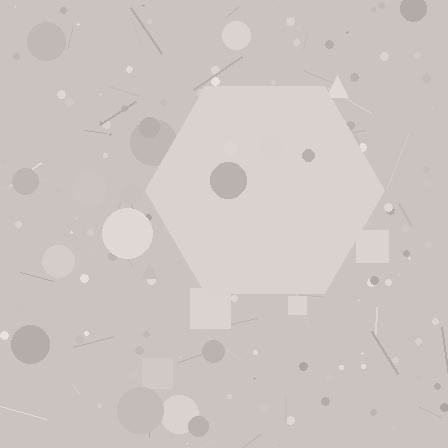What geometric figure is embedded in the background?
A hexagon is embedded in the background.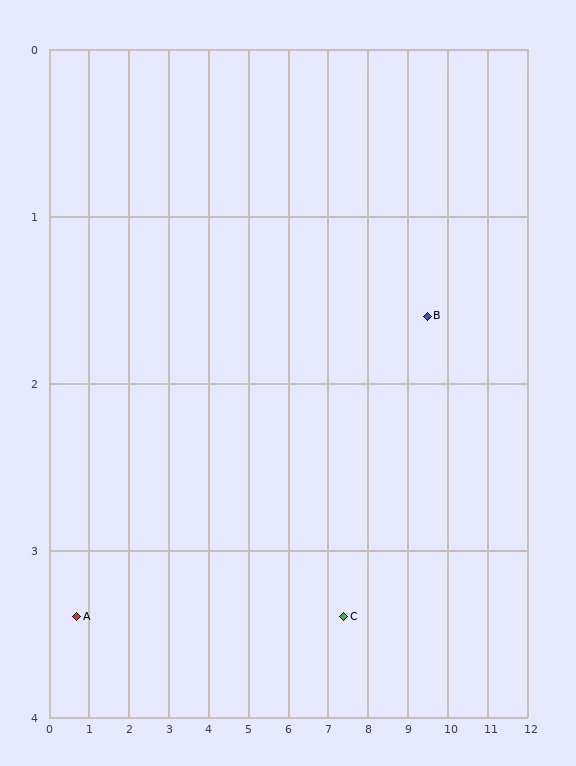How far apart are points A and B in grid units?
Points A and B are about 9.0 grid units apart.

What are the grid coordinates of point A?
Point A is at approximately (0.7, 3.4).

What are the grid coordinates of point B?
Point B is at approximately (9.5, 1.6).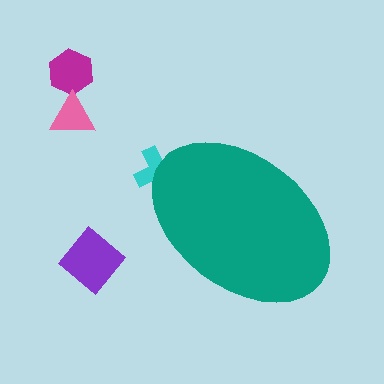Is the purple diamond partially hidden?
No, the purple diamond is fully visible.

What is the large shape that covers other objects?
A teal ellipse.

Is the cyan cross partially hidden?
Yes, the cyan cross is partially hidden behind the teal ellipse.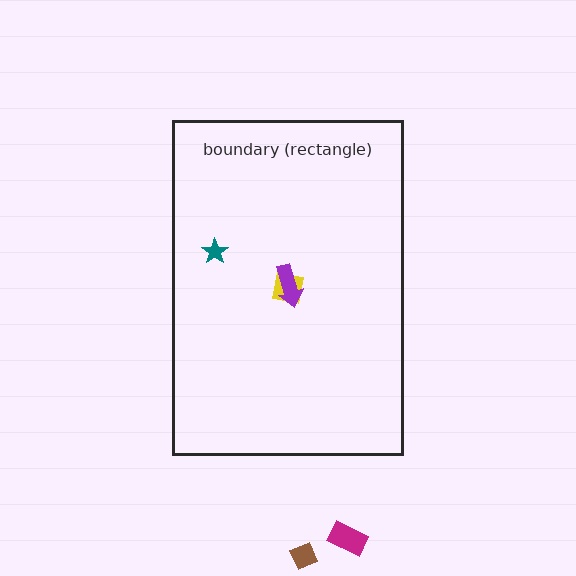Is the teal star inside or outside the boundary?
Inside.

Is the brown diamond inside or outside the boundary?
Outside.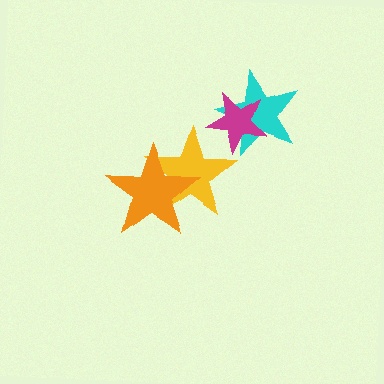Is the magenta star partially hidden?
No, no other shape covers it.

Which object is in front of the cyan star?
The magenta star is in front of the cyan star.